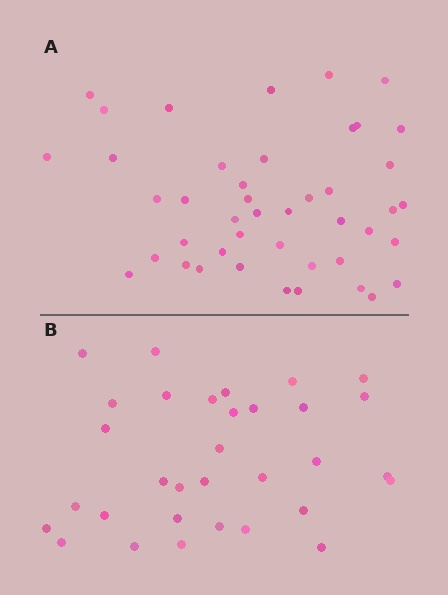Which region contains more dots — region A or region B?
Region A (the top region) has more dots.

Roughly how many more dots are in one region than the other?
Region A has roughly 12 or so more dots than region B.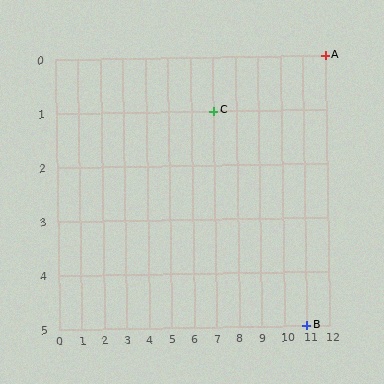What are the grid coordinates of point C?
Point C is at grid coordinates (7, 1).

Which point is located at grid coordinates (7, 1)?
Point C is at (7, 1).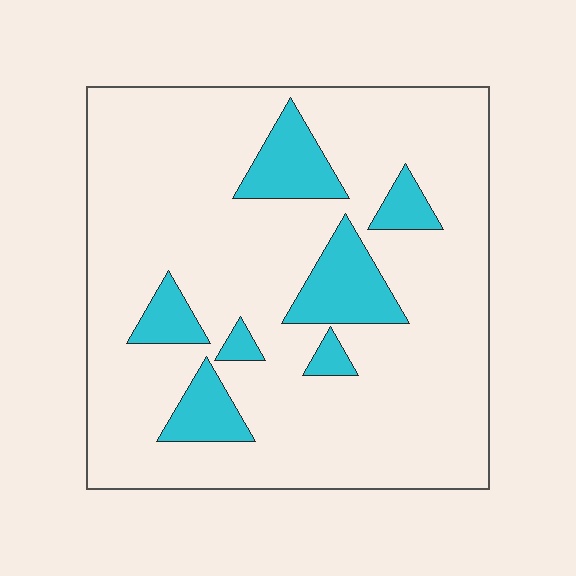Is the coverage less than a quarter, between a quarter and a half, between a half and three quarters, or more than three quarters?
Less than a quarter.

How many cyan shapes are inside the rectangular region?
7.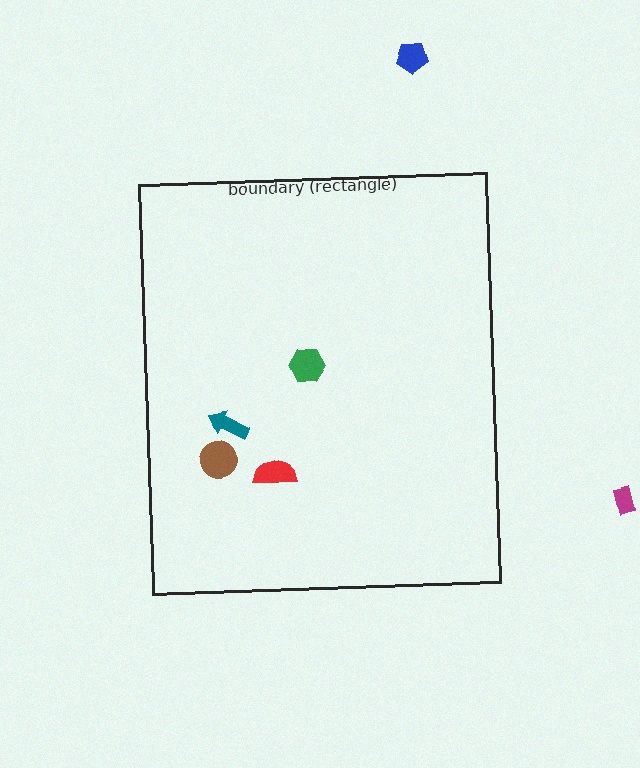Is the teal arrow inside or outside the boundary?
Inside.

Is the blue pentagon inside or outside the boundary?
Outside.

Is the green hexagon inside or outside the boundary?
Inside.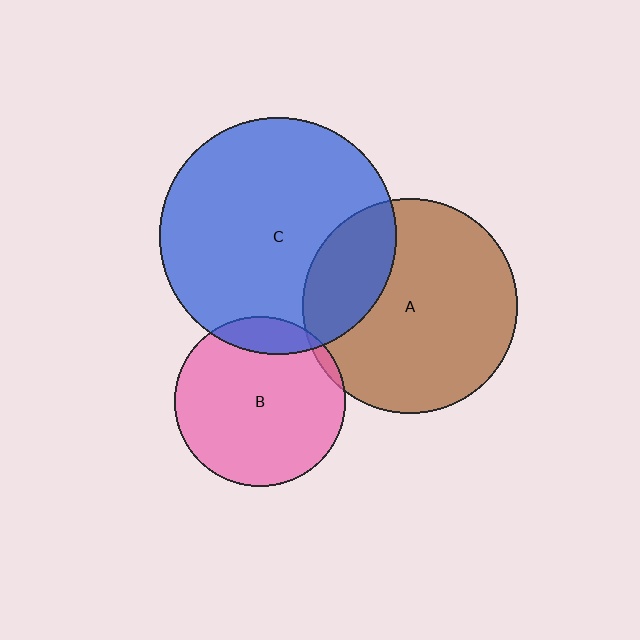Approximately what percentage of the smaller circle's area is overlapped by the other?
Approximately 5%.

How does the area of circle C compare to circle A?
Approximately 1.2 times.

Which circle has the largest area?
Circle C (blue).